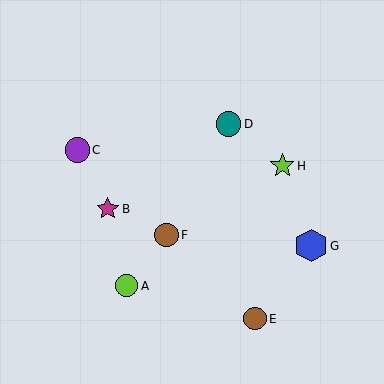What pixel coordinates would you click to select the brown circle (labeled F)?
Click at (166, 235) to select the brown circle F.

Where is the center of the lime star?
The center of the lime star is at (282, 166).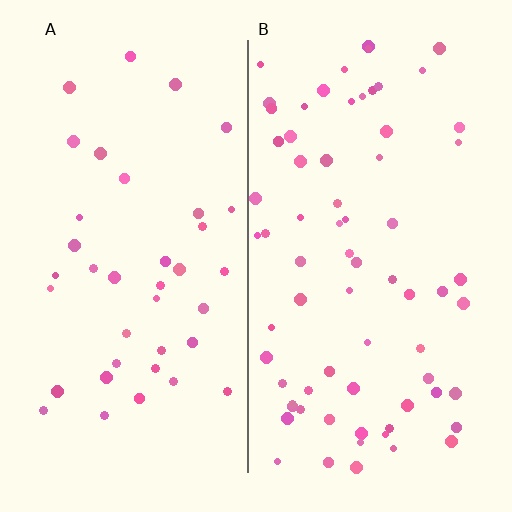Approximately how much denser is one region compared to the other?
Approximately 1.8× — region B over region A.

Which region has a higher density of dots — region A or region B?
B (the right).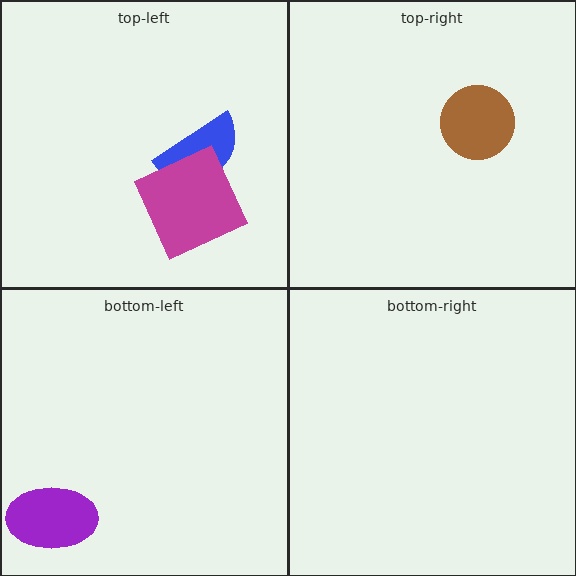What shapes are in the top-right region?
The brown circle.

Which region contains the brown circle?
The top-right region.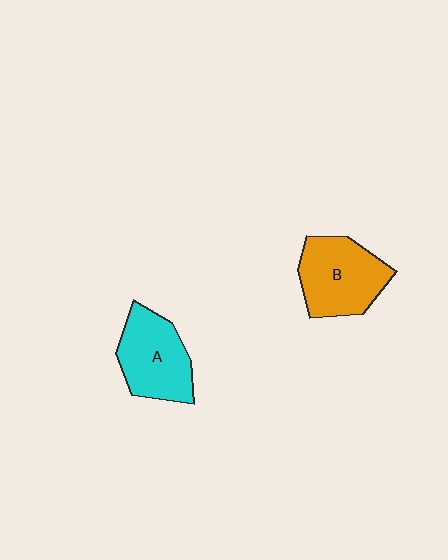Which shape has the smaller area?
Shape A (cyan).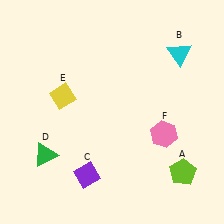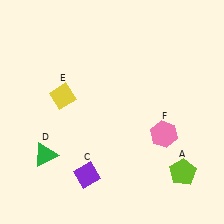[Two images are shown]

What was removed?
The cyan triangle (B) was removed in Image 2.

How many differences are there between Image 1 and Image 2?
There is 1 difference between the two images.